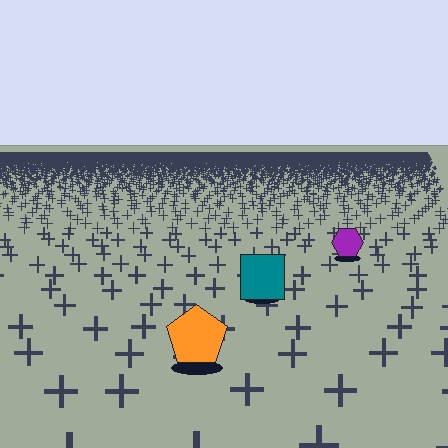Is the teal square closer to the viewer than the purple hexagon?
Yes. The teal square is closer — you can tell from the texture gradient: the ground texture is coarser near it.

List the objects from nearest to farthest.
From nearest to farthest: the orange pentagon, the teal square, the purple hexagon.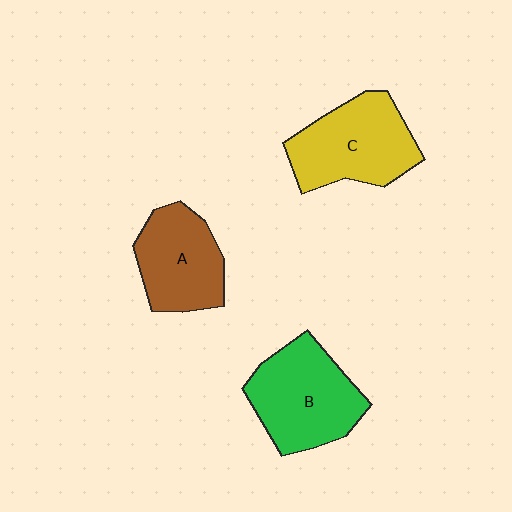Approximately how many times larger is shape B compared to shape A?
Approximately 1.2 times.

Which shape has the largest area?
Shape B (green).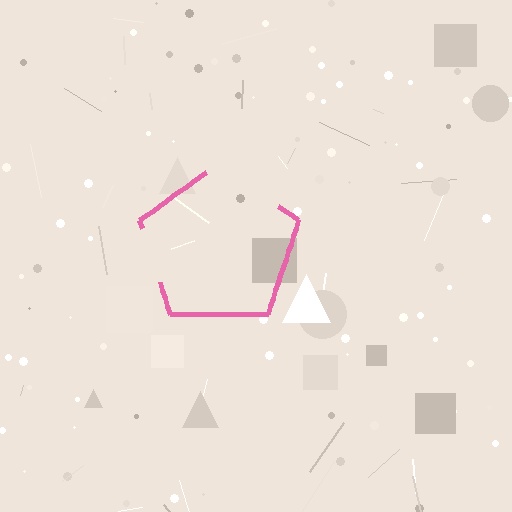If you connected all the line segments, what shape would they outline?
They would outline a pentagon.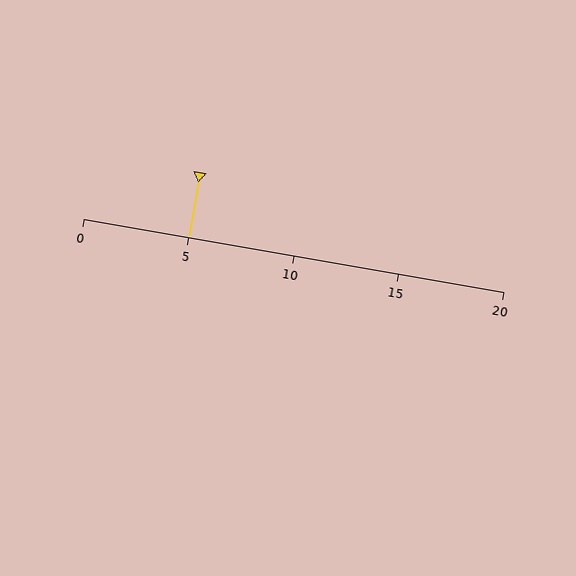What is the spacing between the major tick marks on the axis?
The major ticks are spaced 5 apart.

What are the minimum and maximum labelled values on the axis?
The axis runs from 0 to 20.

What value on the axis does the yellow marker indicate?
The marker indicates approximately 5.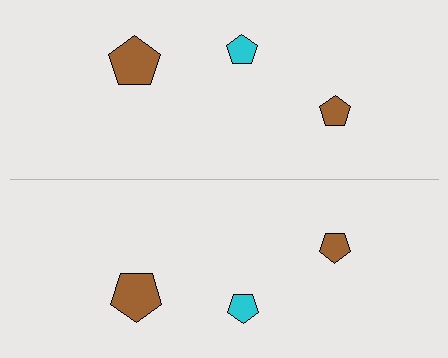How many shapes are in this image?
There are 6 shapes in this image.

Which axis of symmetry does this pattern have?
The pattern has a horizontal axis of symmetry running through the center of the image.